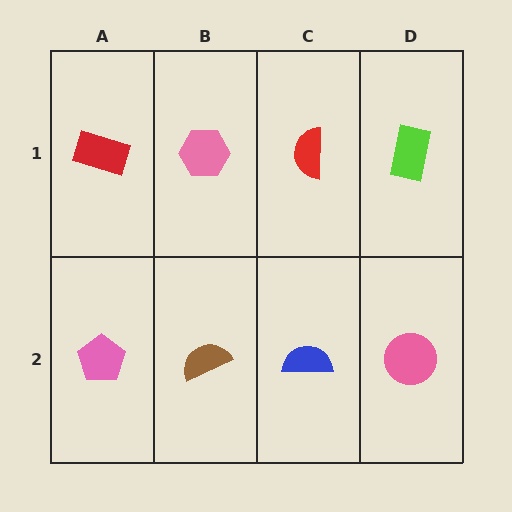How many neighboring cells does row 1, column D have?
2.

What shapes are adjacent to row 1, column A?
A pink pentagon (row 2, column A), a pink hexagon (row 1, column B).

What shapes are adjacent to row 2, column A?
A red rectangle (row 1, column A), a brown semicircle (row 2, column B).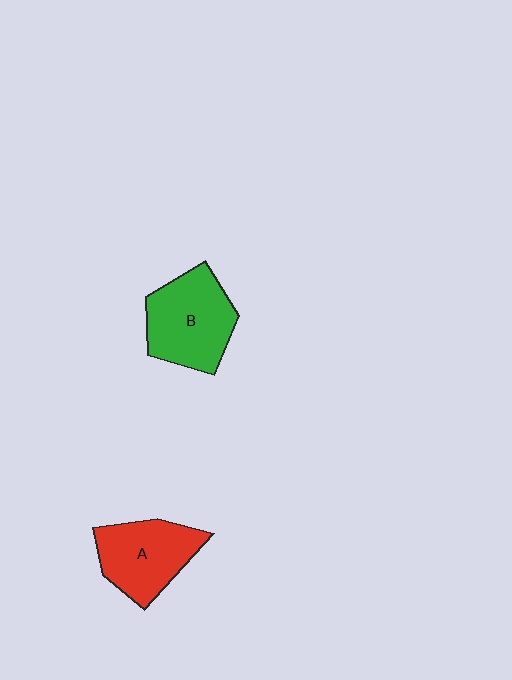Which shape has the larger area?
Shape B (green).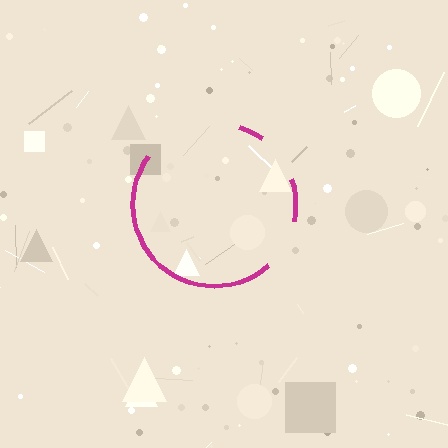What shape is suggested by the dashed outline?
The dashed outline suggests a circle.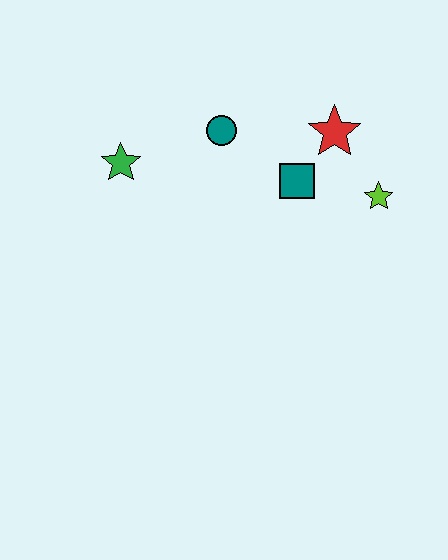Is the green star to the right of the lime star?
No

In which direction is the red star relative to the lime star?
The red star is above the lime star.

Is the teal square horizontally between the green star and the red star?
Yes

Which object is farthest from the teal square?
The green star is farthest from the teal square.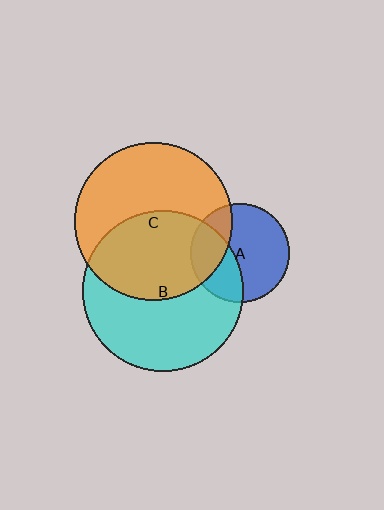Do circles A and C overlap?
Yes.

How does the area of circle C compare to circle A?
Approximately 2.5 times.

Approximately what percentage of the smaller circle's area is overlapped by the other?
Approximately 25%.